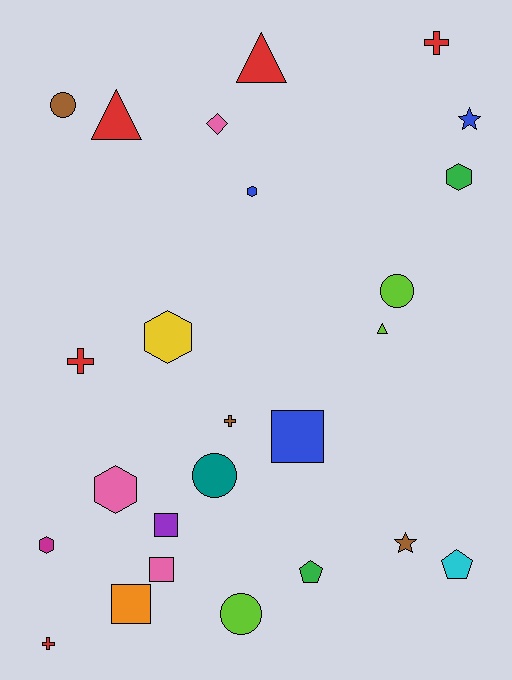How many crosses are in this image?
There are 4 crosses.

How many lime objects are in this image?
There are 3 lime objects.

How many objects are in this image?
There are 25 objects.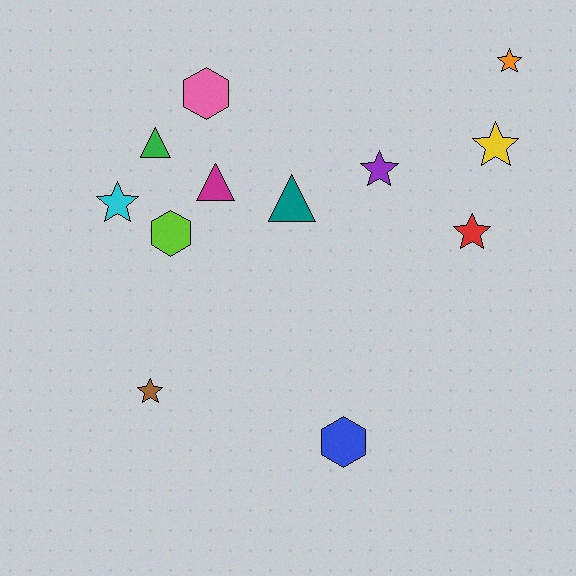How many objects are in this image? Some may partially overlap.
There are 12 objects.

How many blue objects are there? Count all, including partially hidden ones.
There is 1 blue object.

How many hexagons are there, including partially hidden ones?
There are 3 hexagons.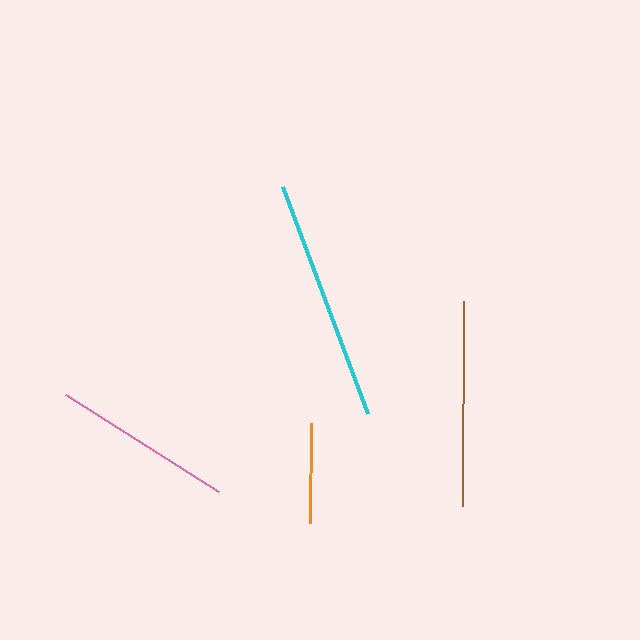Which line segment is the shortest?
The orange line is the shortest at approximately 100 pixels.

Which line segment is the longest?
The cyan line is the longest at approximately 242 pixels.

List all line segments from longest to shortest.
From longest to shortest: cyan, brown, pink, orange.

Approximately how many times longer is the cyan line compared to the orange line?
The cyan line is approximately 2.4 times the length of the orange line.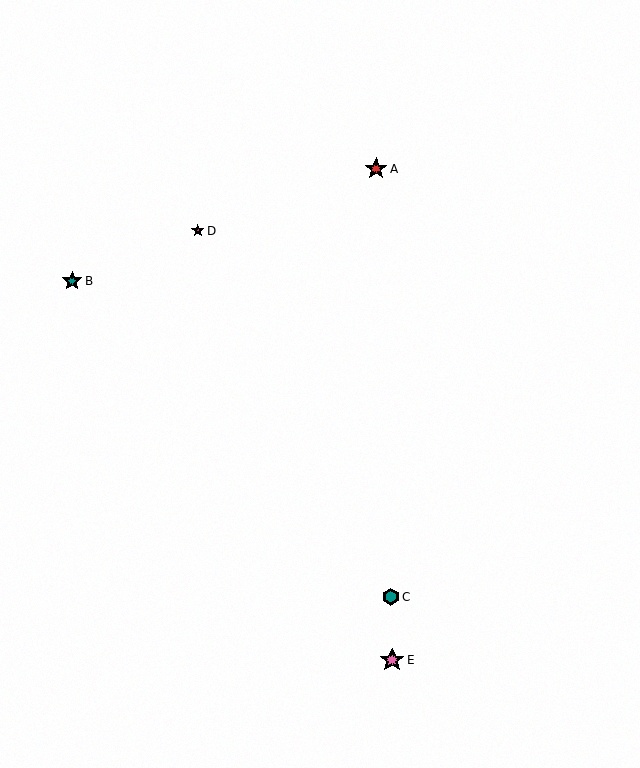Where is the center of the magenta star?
The center of the magenta star is at (198, 231).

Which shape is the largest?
The pink star (labeled E) is the largest.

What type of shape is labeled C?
Shape C is a teal hexagon.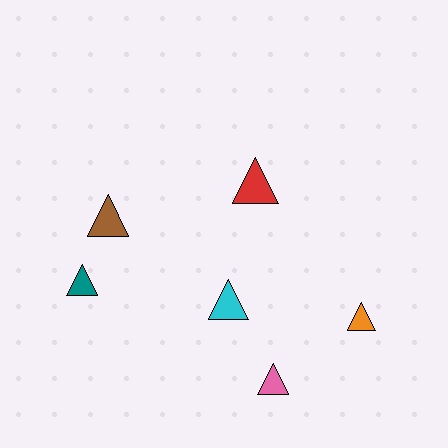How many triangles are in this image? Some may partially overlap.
There are 6 triangles.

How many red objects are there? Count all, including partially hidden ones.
There is 1 red object.